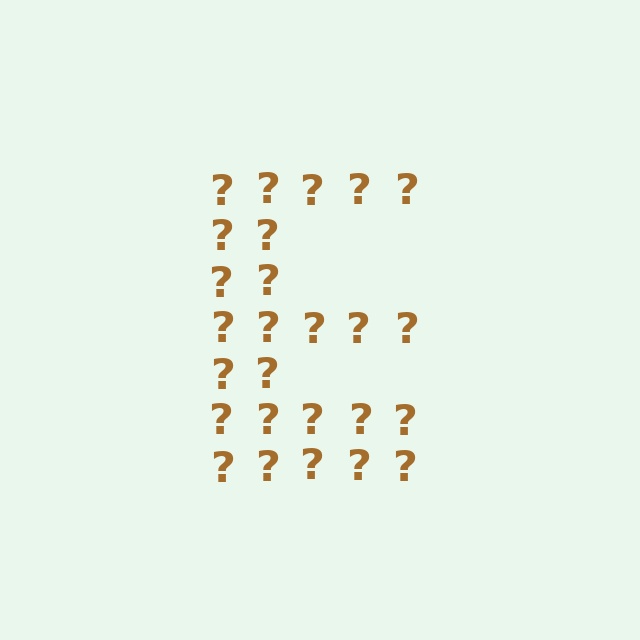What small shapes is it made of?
It is made of small question marks.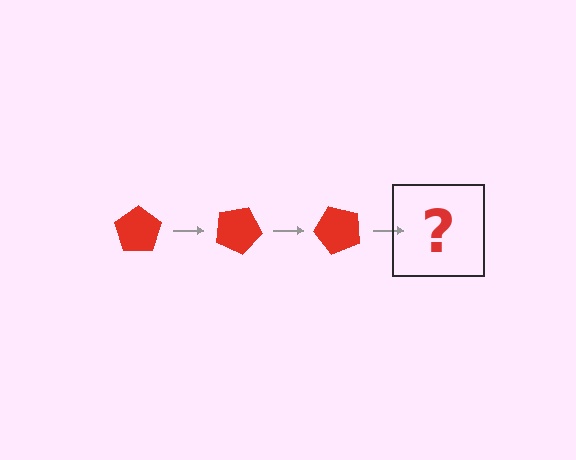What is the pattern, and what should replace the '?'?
The pattern is that the pentagon rotates 25 degrees each step. The '?' should be a red pentagon rotated 75 degrees.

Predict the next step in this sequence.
The next step is a red pentagon rotated 75 degrees.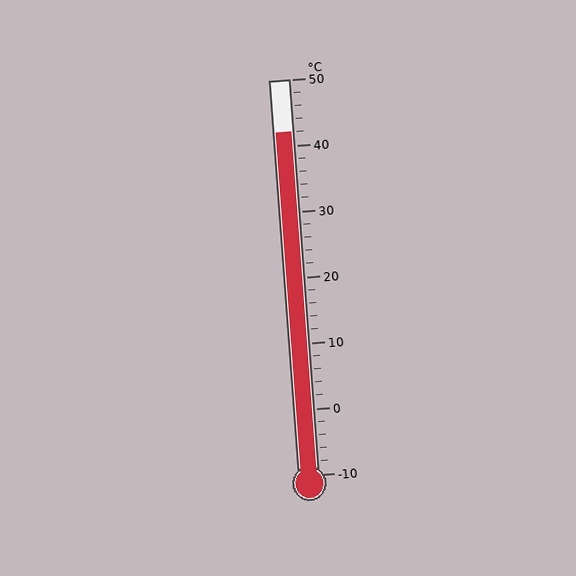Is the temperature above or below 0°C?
The temperature is above 0°C.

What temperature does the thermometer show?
The thermometer shows approximately 42°C.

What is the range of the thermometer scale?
The thermometer scale ranges from -10°C to 50°C.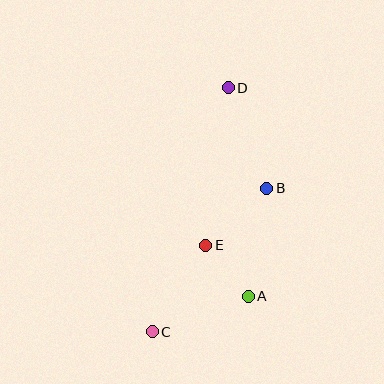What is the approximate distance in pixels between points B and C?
The distance between B and C is approximately 184 pixels.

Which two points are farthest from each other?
Points C and D are farthest from each other.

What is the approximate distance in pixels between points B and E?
The distance between B and E is approximately 84 pixels.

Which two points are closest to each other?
Points A and E are closest to each other.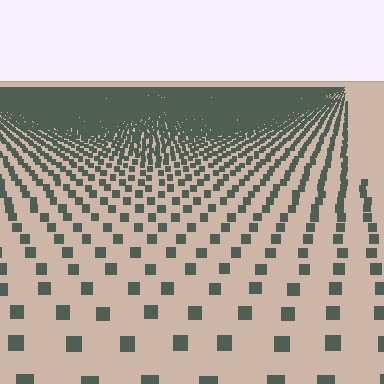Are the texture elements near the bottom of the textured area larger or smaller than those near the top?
Larger. Near the bottom, elements are closer to the viewer and appear at a bigger on-screen size.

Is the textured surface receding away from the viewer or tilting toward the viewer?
The surface is receding away from the viewer. Texture elements get smaller and denser toward the top.